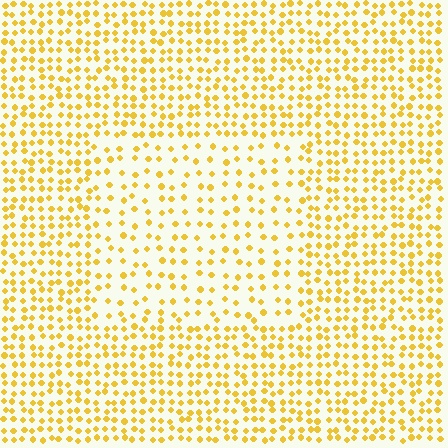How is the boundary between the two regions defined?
The boundary is defined by a change in element density (approximately 1.9x ratio). All elements are the same color, size, and shape.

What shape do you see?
I see a rectangle.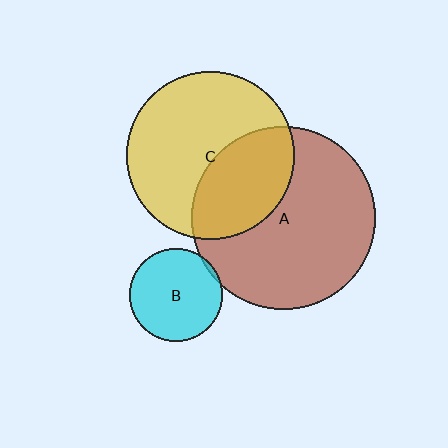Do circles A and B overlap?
Yes.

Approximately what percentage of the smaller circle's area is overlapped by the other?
Approximately 5%.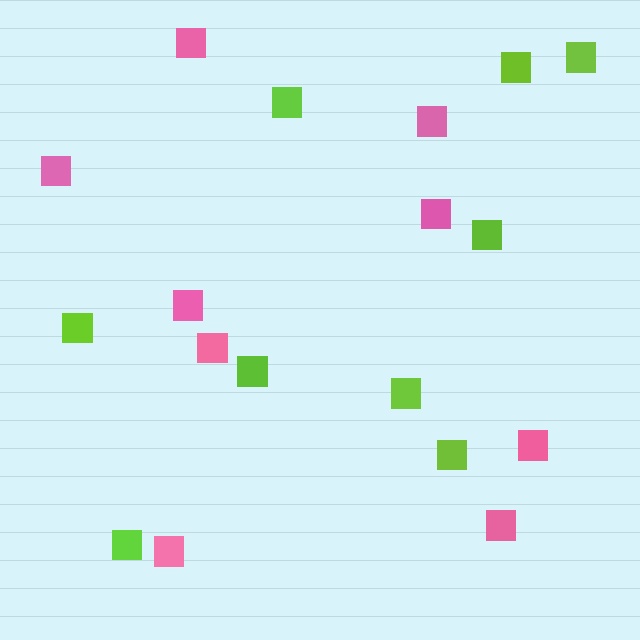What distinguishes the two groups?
There are 2 groups: one group of pink squares (9) and one group of lime squares (9).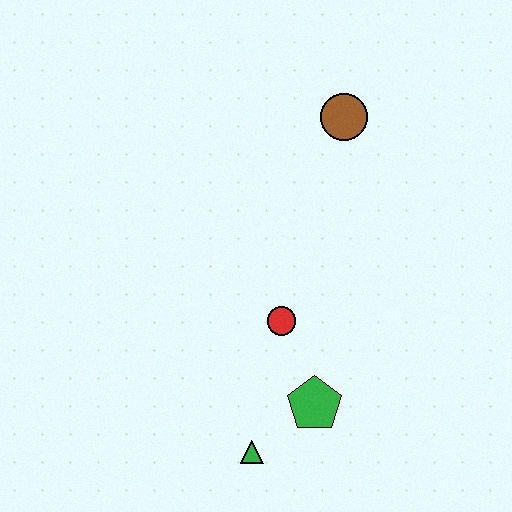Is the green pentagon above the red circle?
No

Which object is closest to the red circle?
The green pentagon is closest to the red circle.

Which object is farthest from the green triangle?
The brown circle is farthest from the green triangle.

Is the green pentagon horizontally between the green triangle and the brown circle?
Yes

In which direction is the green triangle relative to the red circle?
The green triangle is below the red circle.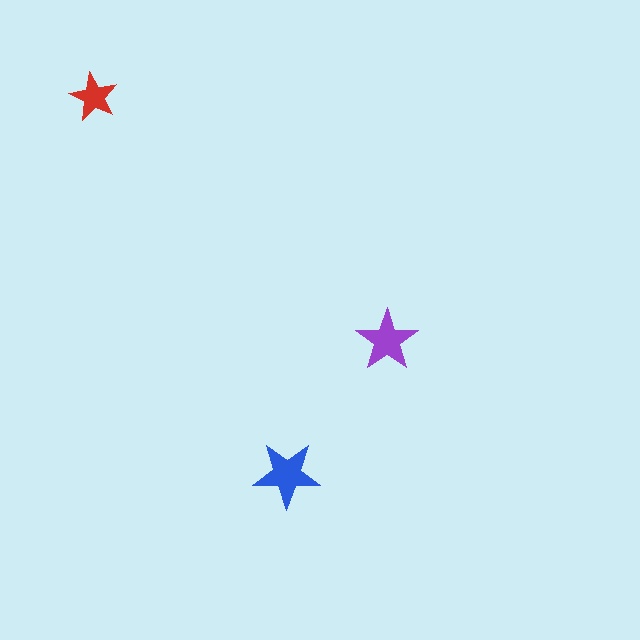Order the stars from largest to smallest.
the blue one, the purple one, the red one.